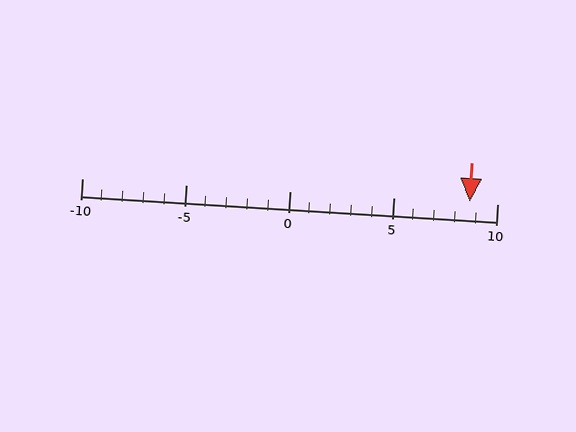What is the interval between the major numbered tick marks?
The major tick marks are spaced 5 units apart.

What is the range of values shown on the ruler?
The ruler shows values from -10 to 10.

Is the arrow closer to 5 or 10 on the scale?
The arrow is closer to 10.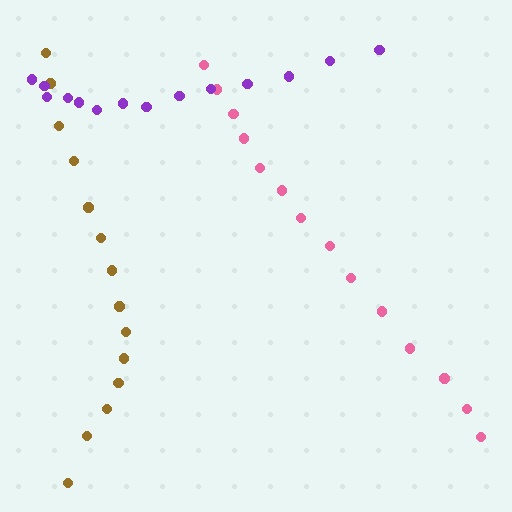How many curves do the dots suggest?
There are 3 distinct paths.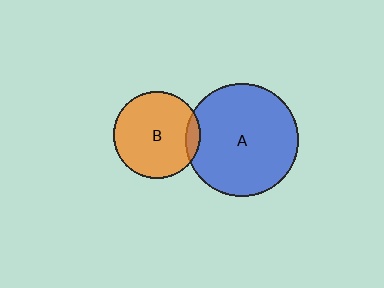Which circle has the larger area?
Circle A (blue).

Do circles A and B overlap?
Yes.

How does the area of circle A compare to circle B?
Approximately 1.7 times.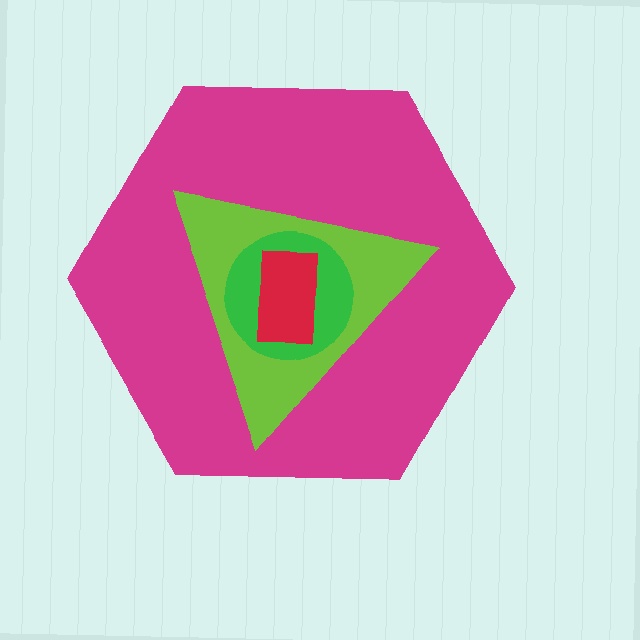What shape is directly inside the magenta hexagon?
The lime triangle.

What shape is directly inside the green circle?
The red rectangle.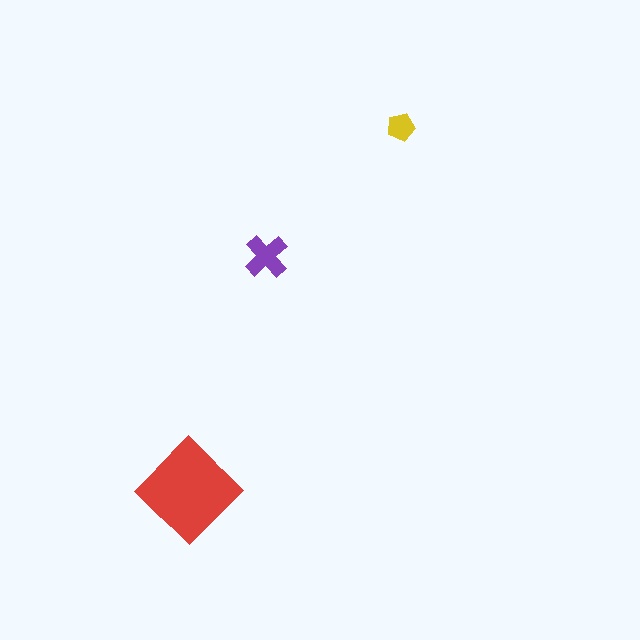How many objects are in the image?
There are 3 objects in the image.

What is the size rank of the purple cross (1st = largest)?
2nd.